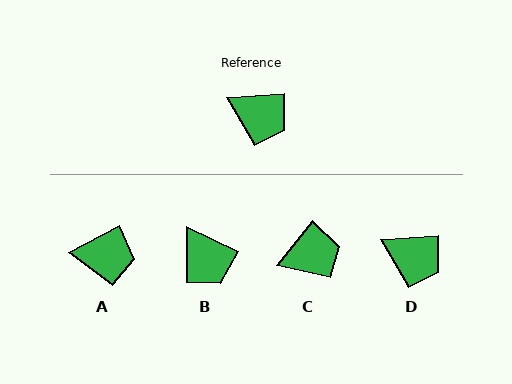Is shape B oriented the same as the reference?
No, it is off by about 30 degrees.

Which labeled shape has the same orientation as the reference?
D.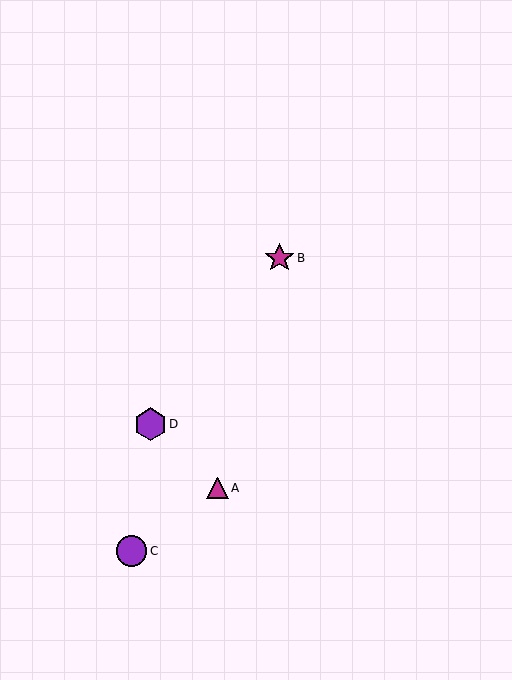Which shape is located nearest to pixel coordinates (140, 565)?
The purple circle (labeled C) at (132, 551) is nearest to that location.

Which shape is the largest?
The purple hexagon (labeled D) is the largest.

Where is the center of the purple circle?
The center of the purple circle is at (132, 551).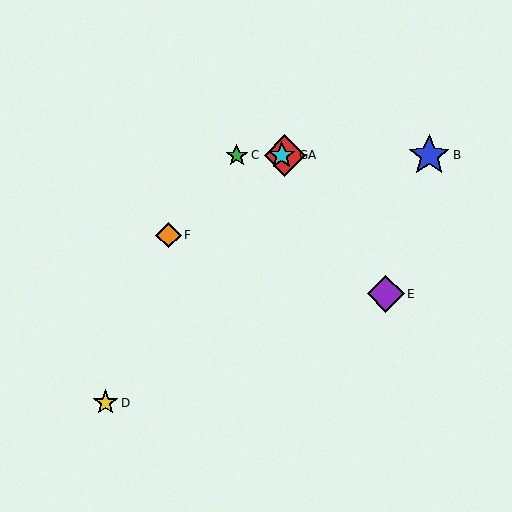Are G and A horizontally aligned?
Yes, both are at y≈156.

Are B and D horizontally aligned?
No, B is at y≈156 and D is at y≈403.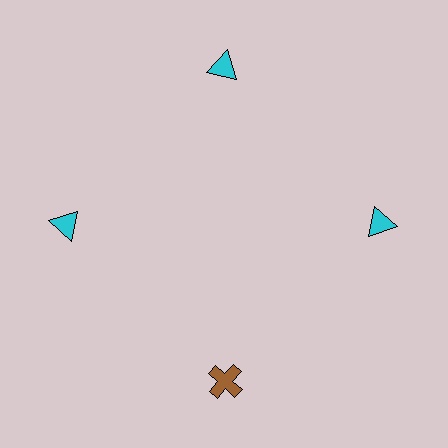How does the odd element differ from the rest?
It differs in both color (brown instead of cyan) and shape (cross instead of triangle).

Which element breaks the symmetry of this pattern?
The brown cross at roughly the 6 o'clock position breaks the symmetry. All other shapes are cyan triangles.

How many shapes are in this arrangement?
There are 4 shapes arranged in a ring pattern.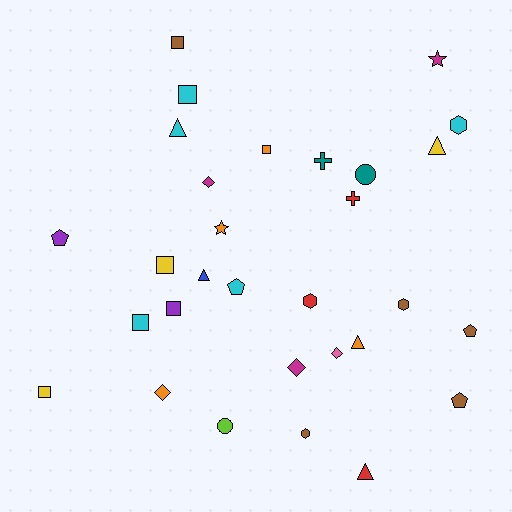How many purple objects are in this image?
There are 2 purple objects.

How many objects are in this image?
There are 30 objects.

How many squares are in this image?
There are 7 squares.